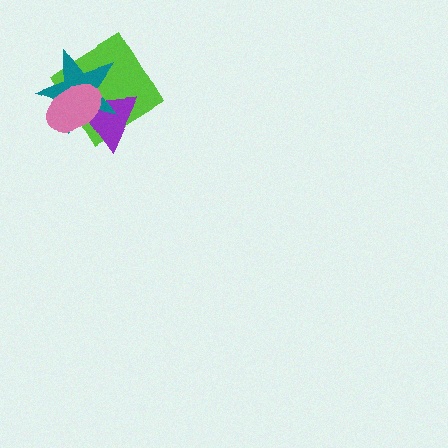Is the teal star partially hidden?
Yes, it is partially covered by another shape.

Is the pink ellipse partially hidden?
No, no other shape covers it.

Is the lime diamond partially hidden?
Yes, it is partially covered by another shape.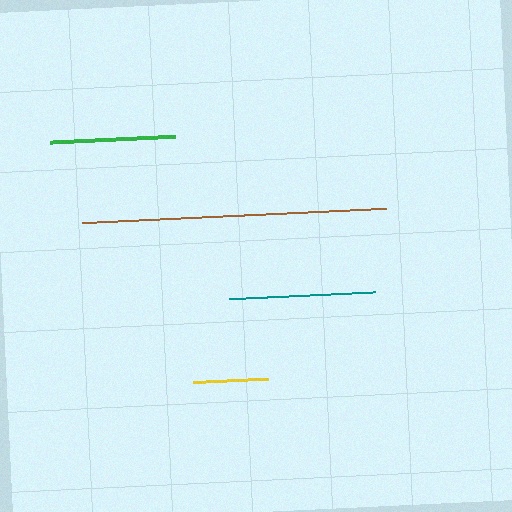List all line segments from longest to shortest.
From longest to shortest: brown, teal, green, yellow.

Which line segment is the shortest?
The yellow line is the shortest at approximately 75 pixels.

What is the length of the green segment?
The green segment is approximately 125 pixels long.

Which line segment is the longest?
The brown line is the longest at approximately 305 pixels.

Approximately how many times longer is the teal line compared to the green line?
The teal line is approximately 1.2 times the length of the green line.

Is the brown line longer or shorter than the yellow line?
The brown line is longer than the yellow line.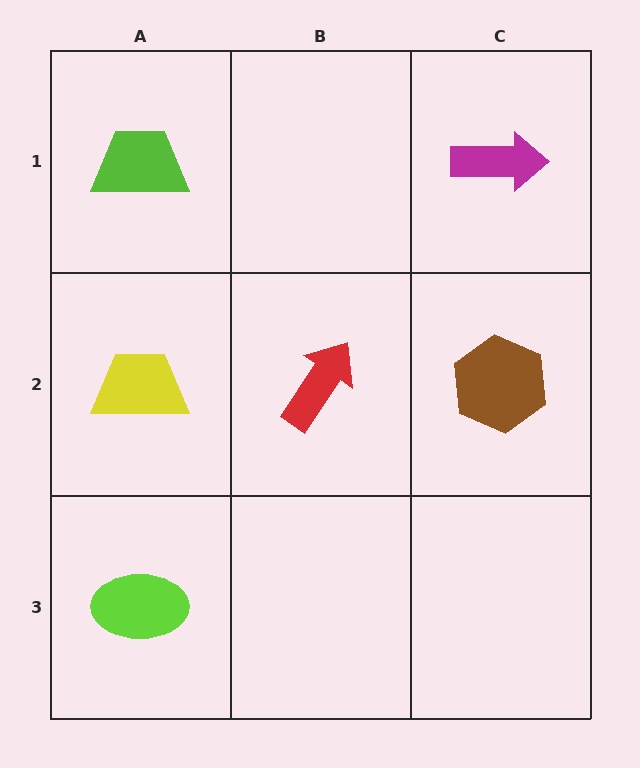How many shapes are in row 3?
1 shape.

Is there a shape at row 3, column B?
No, that cell is empty.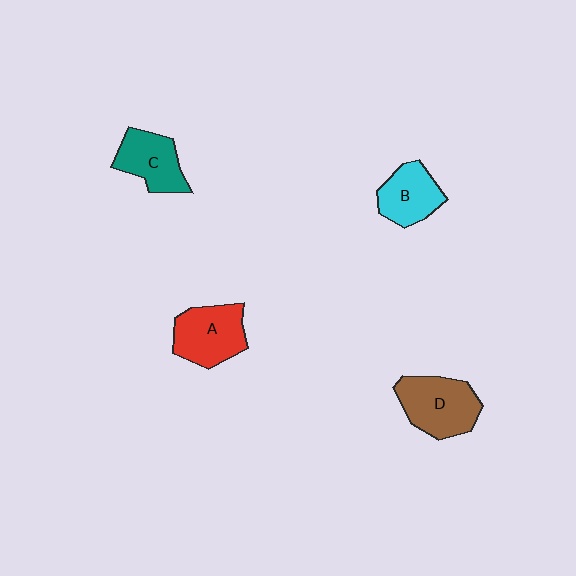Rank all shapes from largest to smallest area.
From largest to smallest: D (brown), A (red), C (teal), B (cyan).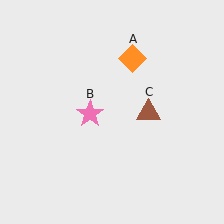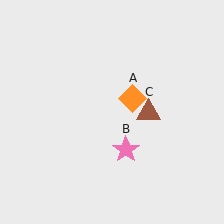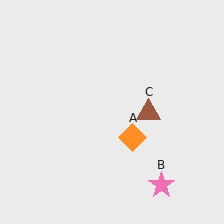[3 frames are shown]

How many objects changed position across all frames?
2 objects changed position: orange diamond (object A), pink star (object B).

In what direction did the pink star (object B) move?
The pink star (object B) moved down and to the right.